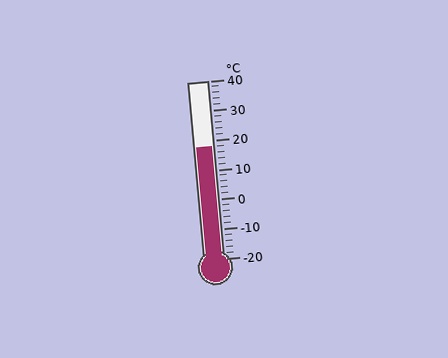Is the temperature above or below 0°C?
The temperature is above 0°C.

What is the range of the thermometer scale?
The thermometer scale ranges from -20°C to 40°C.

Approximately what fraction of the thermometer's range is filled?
The thermometer is filled to approximately 65% of its range.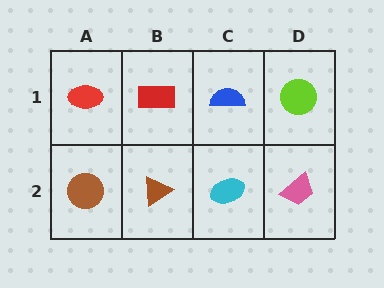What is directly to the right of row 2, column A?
A brown triangle.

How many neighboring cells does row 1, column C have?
3.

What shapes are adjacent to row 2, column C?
A blue semicircle (row 1, column C), a brown triangle (row 2, column B), a pink trapezoid (row 2, column D).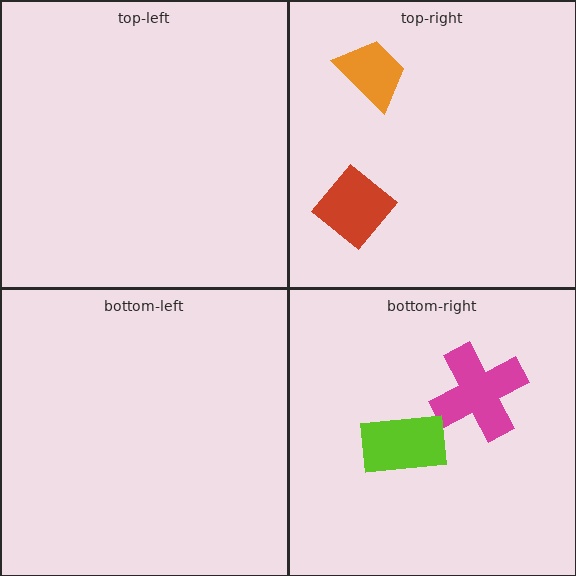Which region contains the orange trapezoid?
The top-right region.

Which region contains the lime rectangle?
The bottom-right region.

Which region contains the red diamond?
The top-right region.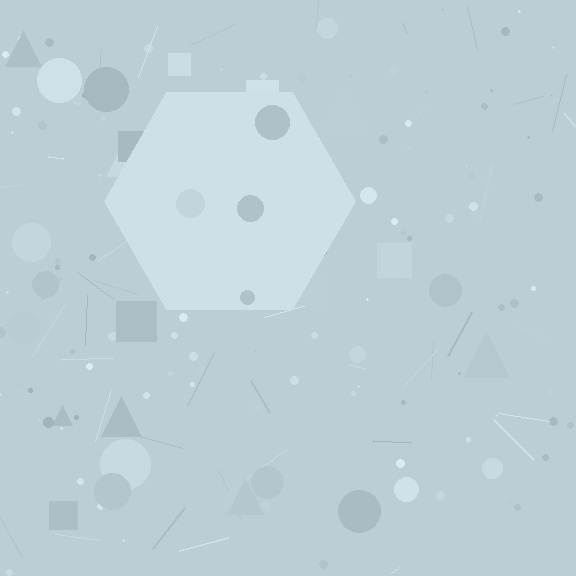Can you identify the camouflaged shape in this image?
The camouflaged shape is a hexagon.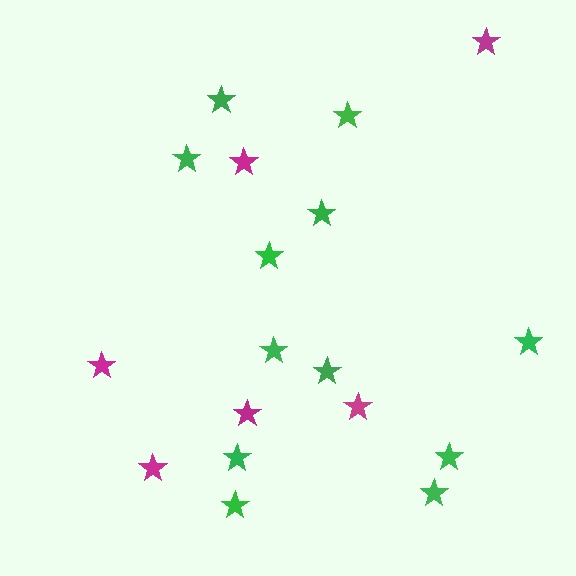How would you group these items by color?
There are 2 groups: one group of magenta stars (6) and one group of green stars (12).